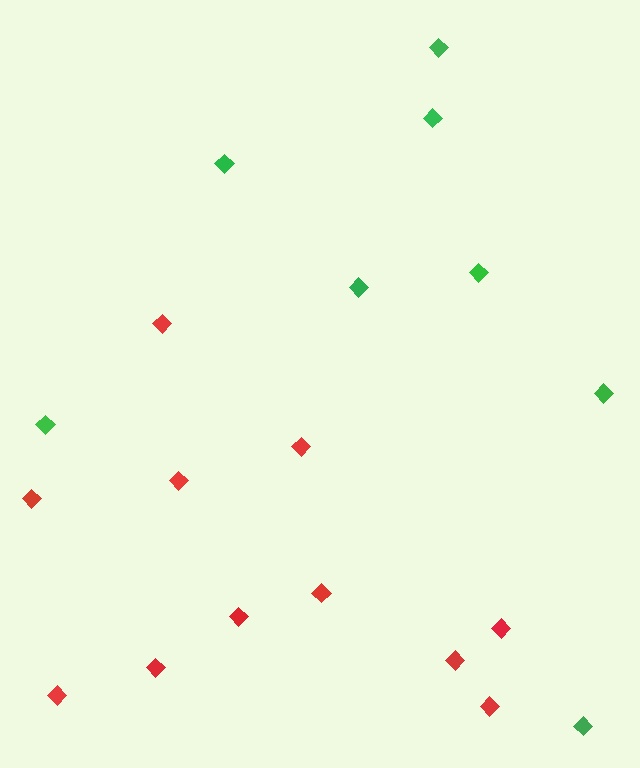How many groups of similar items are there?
There are 2 groups: one group of red diamonds (11) and one group of green diamonds (8).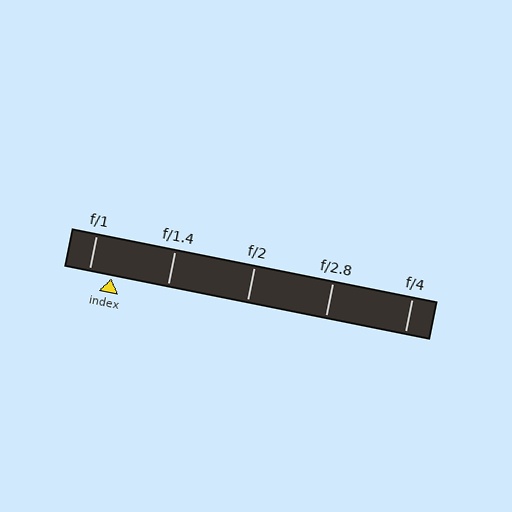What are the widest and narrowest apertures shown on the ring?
The widest aperture shown is f/1 and the narrowest is f/4.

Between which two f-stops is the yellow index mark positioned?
The index mark is between f/1 and f/1.4.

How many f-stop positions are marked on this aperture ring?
There are 5 f-stop positions marked.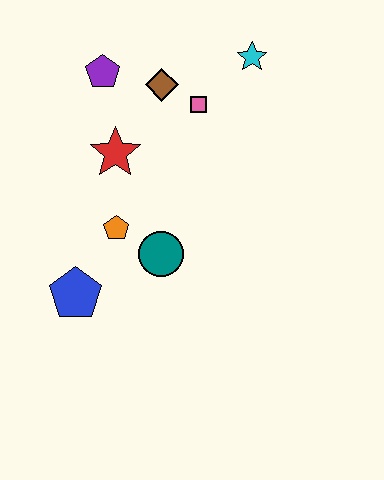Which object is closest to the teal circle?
The orange pentagon is closest to the teal circle.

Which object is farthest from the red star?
The cyan star is farthest from the red star.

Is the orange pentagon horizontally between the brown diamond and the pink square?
No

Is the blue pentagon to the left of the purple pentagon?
Yes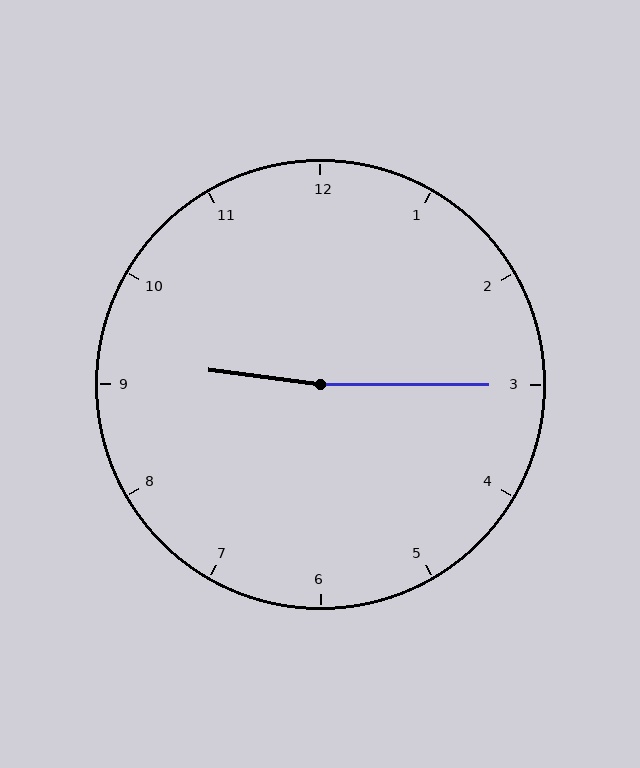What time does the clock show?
9:15.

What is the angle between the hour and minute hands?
Approximately 172 degrees.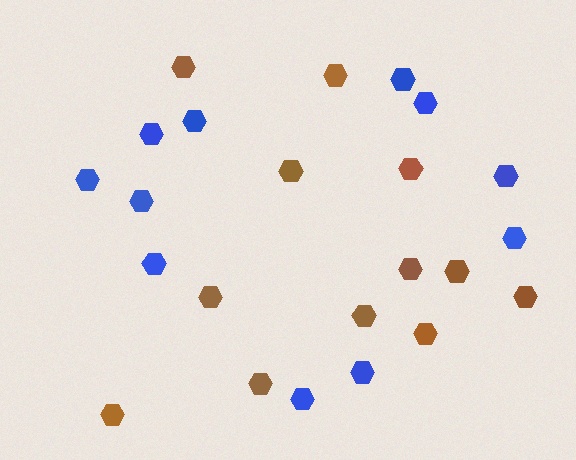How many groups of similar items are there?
There are 2 groups: one group of brown hexagons (12) and one group of blue hexagons (11).